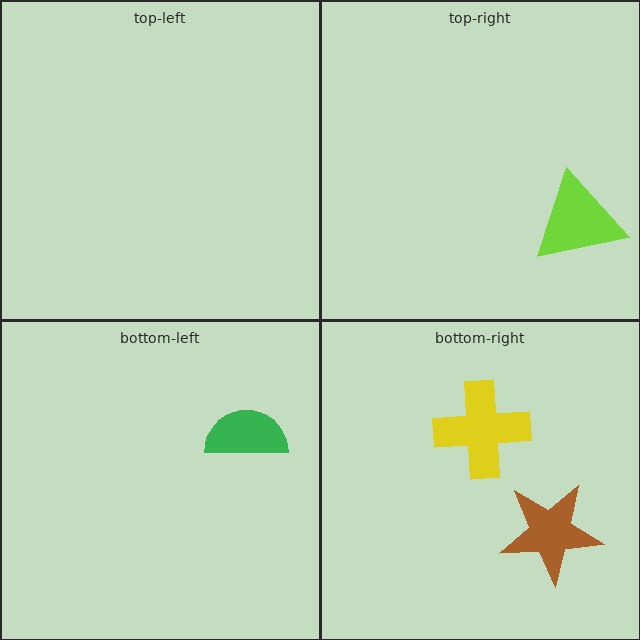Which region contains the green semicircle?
The bottom-left region.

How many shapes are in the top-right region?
1.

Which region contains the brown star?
The bottom-right region.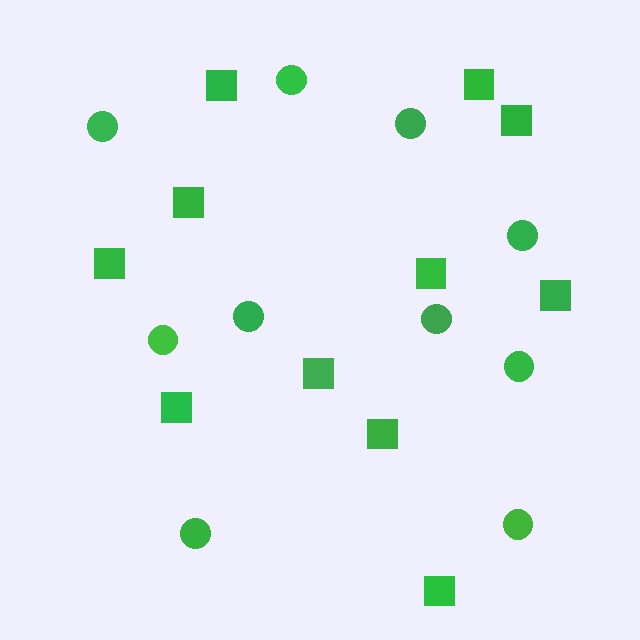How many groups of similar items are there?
There are 2 groups: one group of circles (10) and one group of squares (11).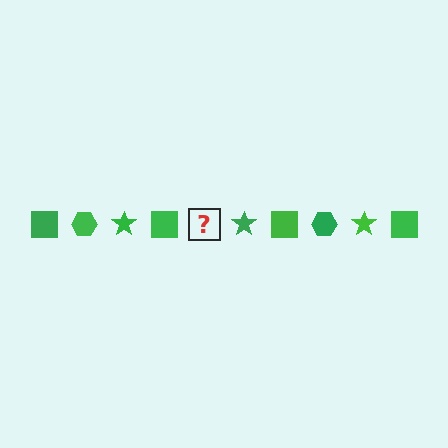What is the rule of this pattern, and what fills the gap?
The rule is that the pattern cycles through square, hexagon, star shapes in green. The gap should be filled with a green hexagon.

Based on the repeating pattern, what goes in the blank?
The blank should be a green hexagon.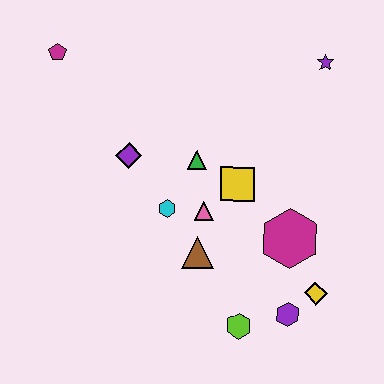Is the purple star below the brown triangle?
No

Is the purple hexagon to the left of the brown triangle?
No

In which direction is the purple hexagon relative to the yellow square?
The purple hexagon is below the yellow square.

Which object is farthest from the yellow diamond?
The magenta pentagon is farthest from the yellow diamond.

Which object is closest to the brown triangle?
The pink triangle is closest to the brown triangle.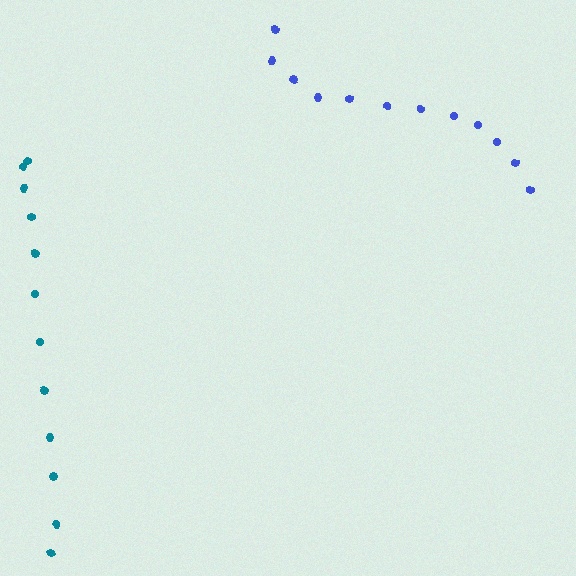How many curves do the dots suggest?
There are 2 distinct paths.